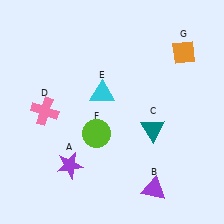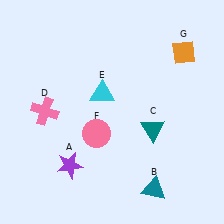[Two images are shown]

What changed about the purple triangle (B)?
In Image 1, B is purple. In Image 2, it changed to teal.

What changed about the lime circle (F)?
In Image 1, F is lime. In Image 2, it changed to pink.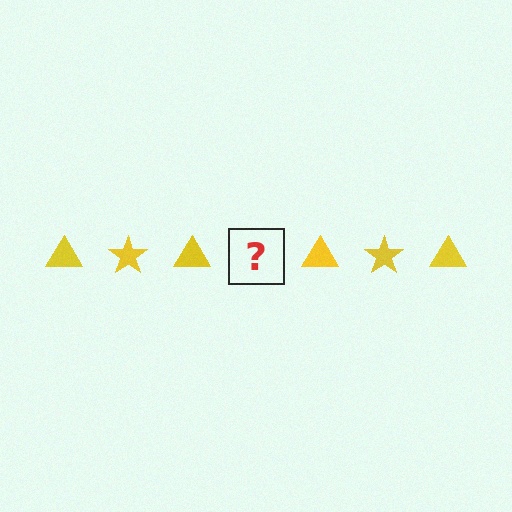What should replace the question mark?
The question mark should be replaced with a yellow star.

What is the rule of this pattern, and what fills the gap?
The rule is that the pattern cycles through triangle, star shapes in yellow. The gap should be filled with a yellow star.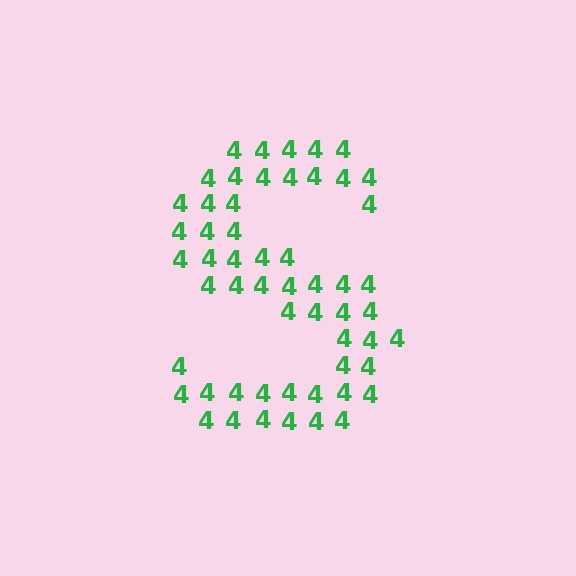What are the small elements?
The small elements are digit 4's.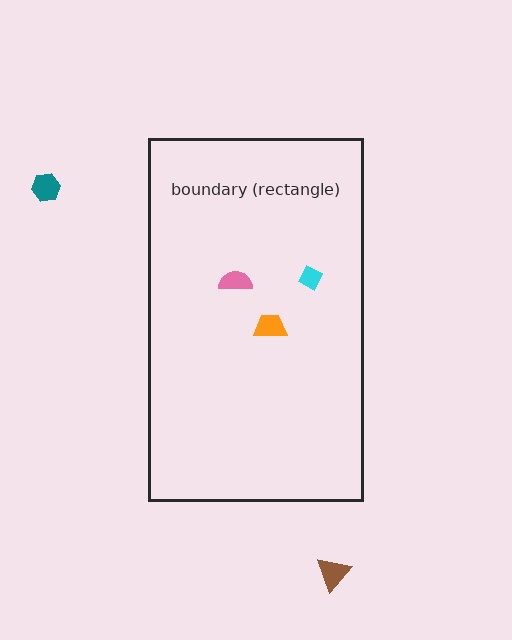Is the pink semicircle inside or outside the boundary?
Inside.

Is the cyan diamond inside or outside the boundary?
Inside.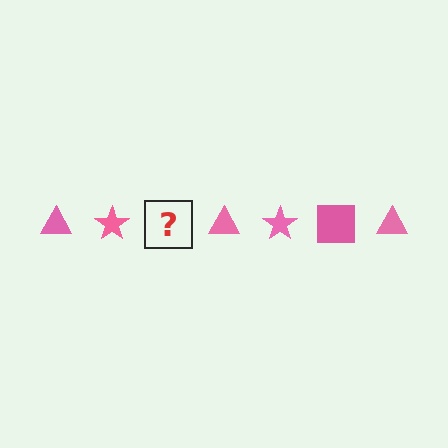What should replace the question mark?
The question mark should be replaced with a pink square.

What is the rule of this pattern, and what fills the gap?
The rule is that the pattern cycles through triangle, star, square shapes in pink. The gap should be filled with a pink square.